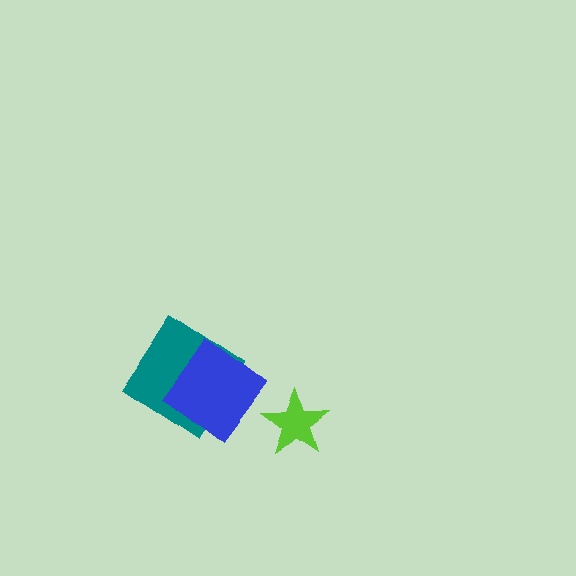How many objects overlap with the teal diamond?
1 object overlaps with the teal diamond.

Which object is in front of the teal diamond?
The blue diamond is in front of the teal diamond.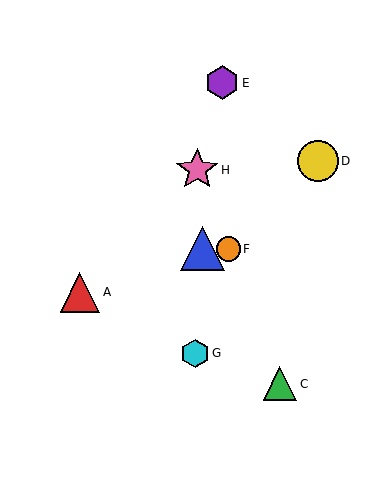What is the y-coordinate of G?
Object G is at y≈353.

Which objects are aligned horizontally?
Objects B, F are aligned horizontally.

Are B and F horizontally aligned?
Yes, both are at y≈249.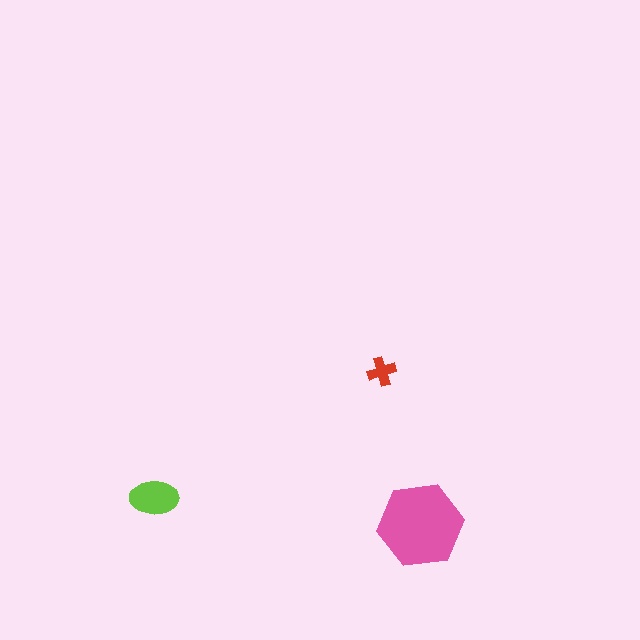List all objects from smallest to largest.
The red cross, the lime ellipse, the pink hexagon.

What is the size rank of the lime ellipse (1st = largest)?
2nd.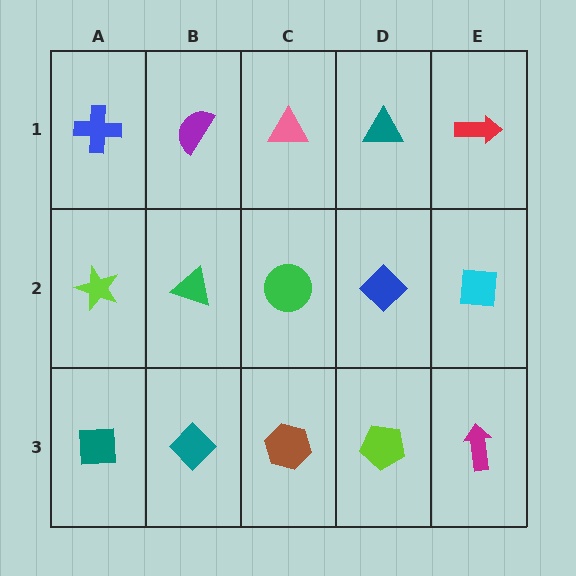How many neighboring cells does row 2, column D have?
4.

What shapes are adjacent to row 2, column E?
A red arrow (row 1, column E), a magenta arrow (row 3, column E), a blue diamond (row 2, column D).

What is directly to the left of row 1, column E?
A teal triangle.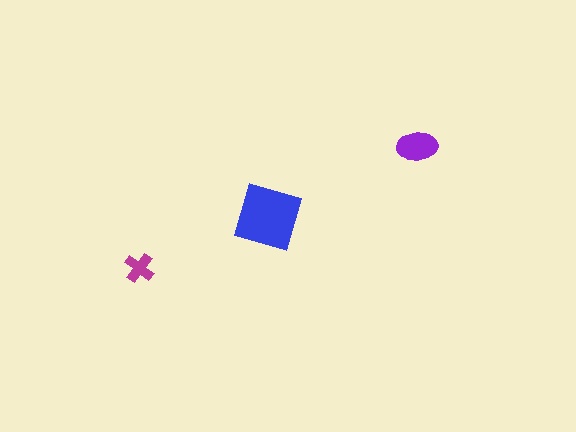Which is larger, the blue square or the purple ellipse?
The blue square.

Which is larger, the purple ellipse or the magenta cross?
The purple ellipse.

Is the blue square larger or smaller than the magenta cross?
Larger.